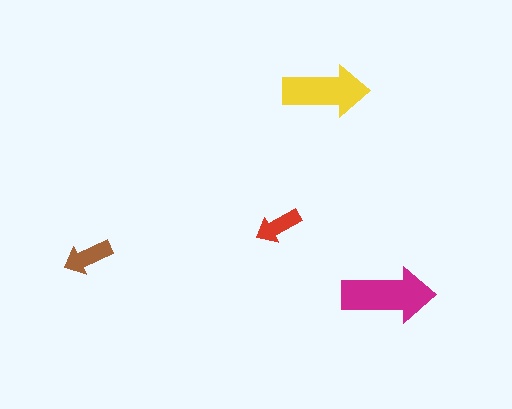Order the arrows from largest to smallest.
the magenta one, the yellow one, the brown one, the red one.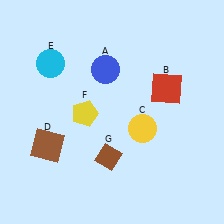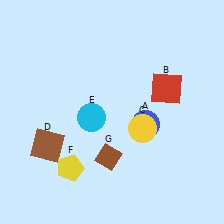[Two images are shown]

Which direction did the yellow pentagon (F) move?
The yellow pentagon (F) moved down.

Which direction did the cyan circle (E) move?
The cyan circle (E) moved down.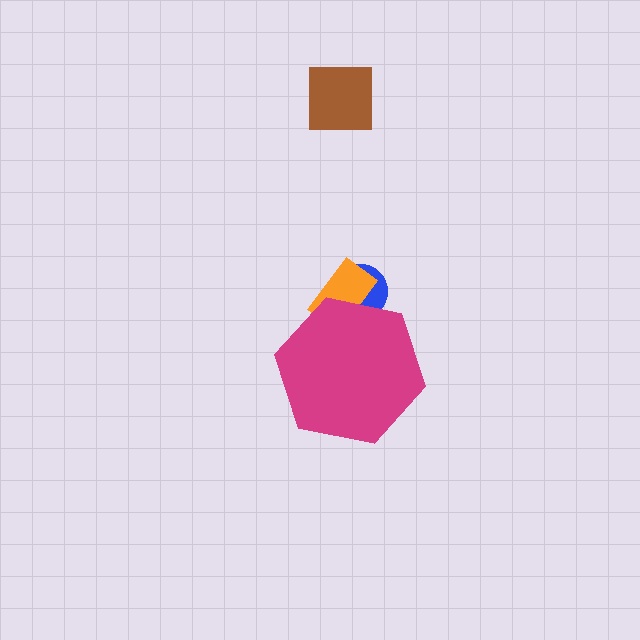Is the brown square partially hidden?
No, the brown square is fully visible.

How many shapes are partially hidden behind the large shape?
2 shapes are partially hidden.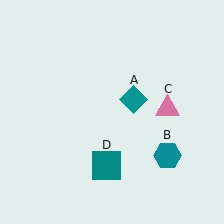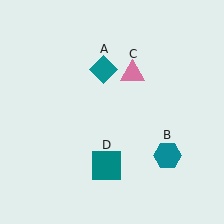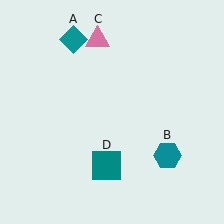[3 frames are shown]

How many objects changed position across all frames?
2 objects changed position: teal diamond (object A), pink triangle (object C).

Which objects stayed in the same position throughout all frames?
Teal hexagon (object B) and teal square (object D) remained stationary.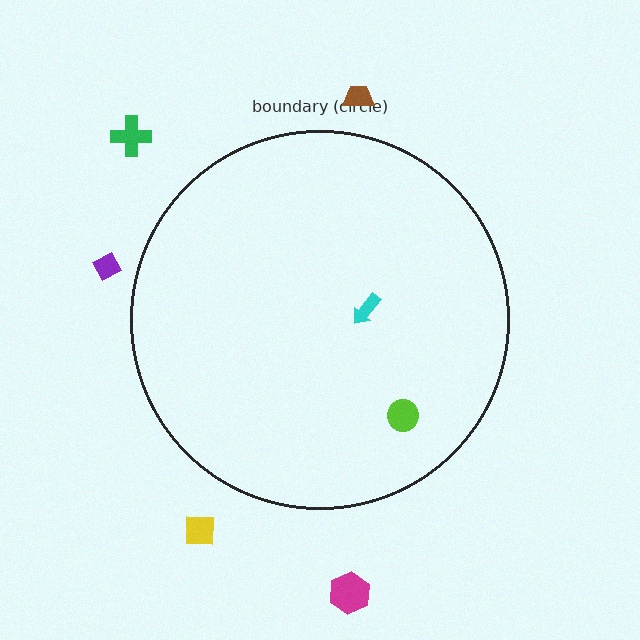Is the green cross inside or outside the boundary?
Outside.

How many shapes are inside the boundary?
2 inside, 5 outside.